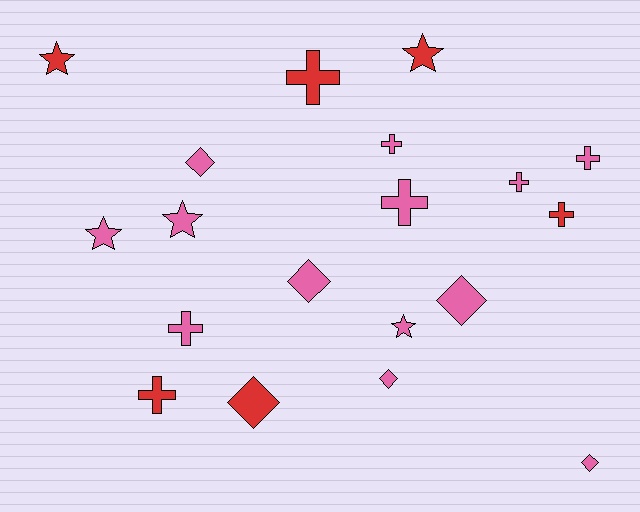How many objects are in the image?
There are 19 objects.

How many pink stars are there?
There are 3 pink stars.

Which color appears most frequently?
Pink, with 13 objects.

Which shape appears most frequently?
Cross, with 8 objects.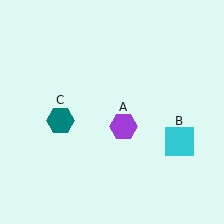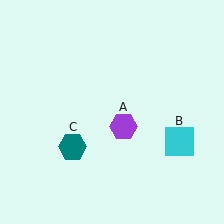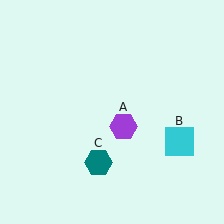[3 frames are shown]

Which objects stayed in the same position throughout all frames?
Purple hexagon (object A) and cyan square (object B) remained stationary.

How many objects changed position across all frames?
1 object changed position: teal hexagon (object C).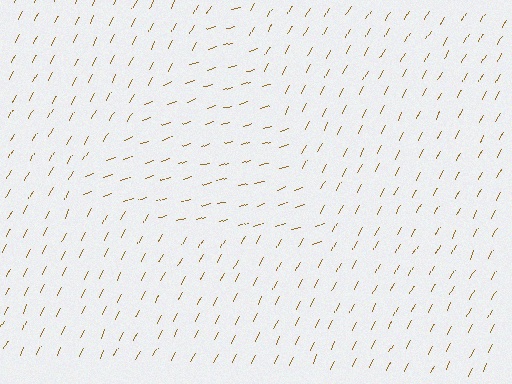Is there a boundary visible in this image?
Yes, there is a texture boundary formed by a change in line orientation.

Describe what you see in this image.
The image is filled with small brown line segments. A triangle region in the image has lines oriented differently from the surrounding lines, creating a visible texture boundary.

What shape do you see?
I see a triangle.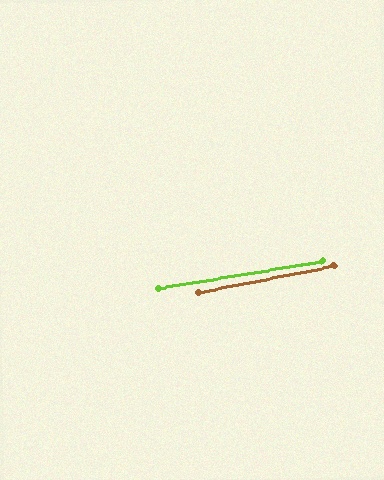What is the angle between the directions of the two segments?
Approximately 1 degree.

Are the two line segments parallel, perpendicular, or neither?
Parallel — their directions differ by only 1.5°.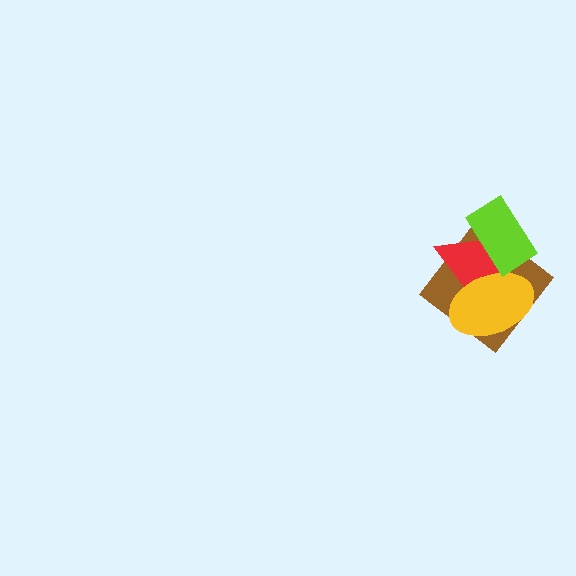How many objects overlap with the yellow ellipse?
3 objects overlap with the yellow ellipse.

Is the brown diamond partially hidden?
Yes, it is partially covered by another shape.